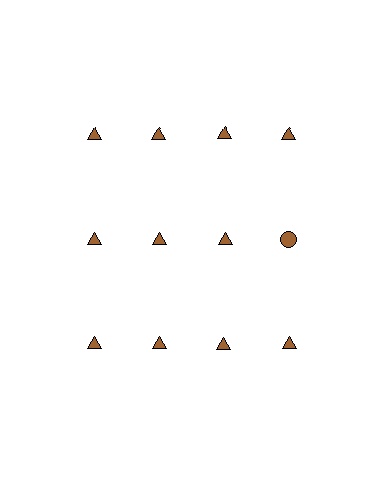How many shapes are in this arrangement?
There are 12 shapes arranged in a grid pattern.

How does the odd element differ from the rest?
It has a different shape: circle instead of triangle.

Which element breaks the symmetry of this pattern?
The brown circle in the second row, second from right column breaks the symmetry. All other shapes are brown triangles.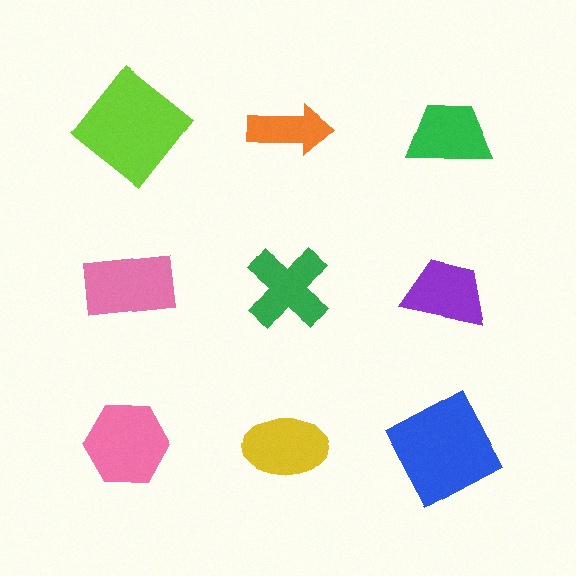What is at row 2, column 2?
A green cross.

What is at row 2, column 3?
A purple trapezoid.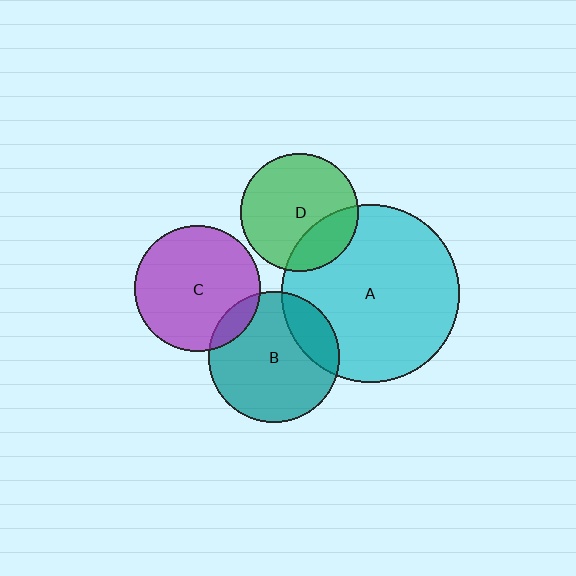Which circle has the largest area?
Circle A (cyan).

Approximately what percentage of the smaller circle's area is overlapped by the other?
Approximately 25%.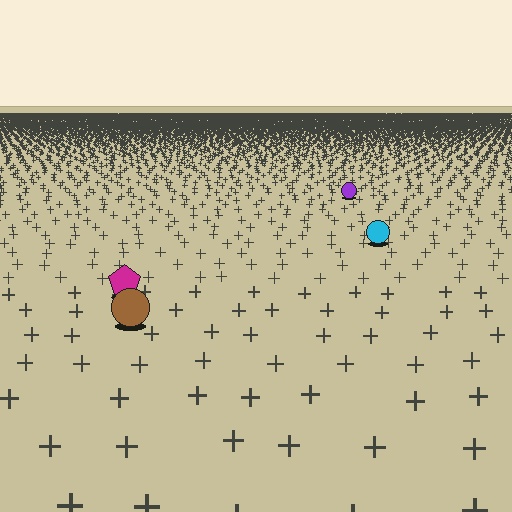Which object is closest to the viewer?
The brown circle is closest. The texture marks near it are larger and more spread out.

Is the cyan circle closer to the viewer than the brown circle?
No. The brown circle is closer — you can tell from the texture gradient: the ground texture is coarser near it.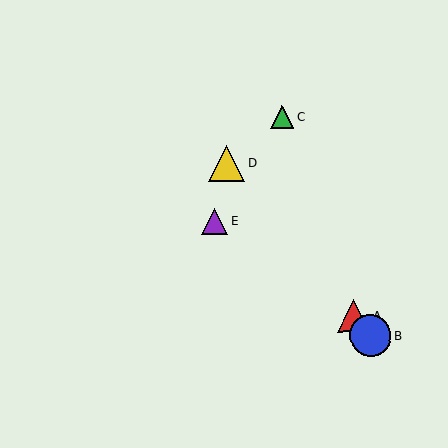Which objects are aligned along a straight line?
Objects A, B, D are aligned along a straight line.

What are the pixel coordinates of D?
Object D is at (227, 163).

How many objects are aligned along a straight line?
3 objects (A, B, D) are aligned along a straight line.